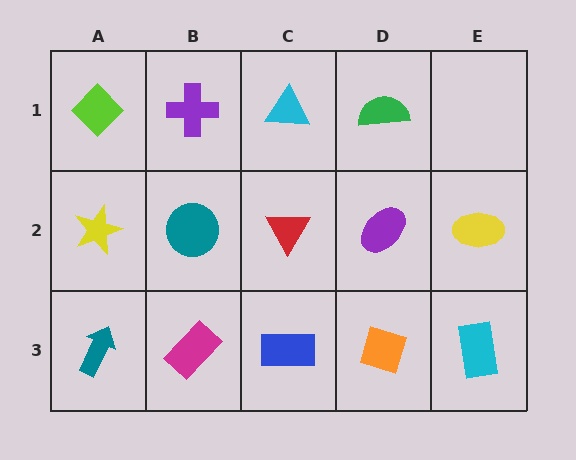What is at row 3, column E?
A cyan rectangle.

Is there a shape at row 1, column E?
No, that cell is empty.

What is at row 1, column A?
A lime diamond.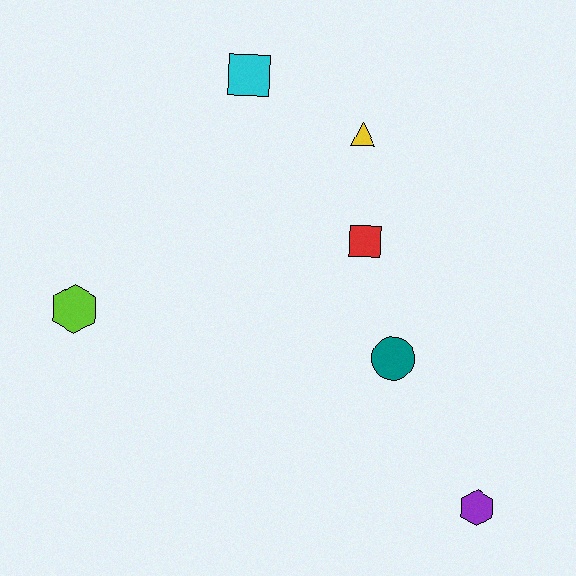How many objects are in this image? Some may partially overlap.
There are 6 objects.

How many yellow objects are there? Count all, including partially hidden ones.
There is 1 yellow object.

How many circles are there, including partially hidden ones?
There is 1 circle.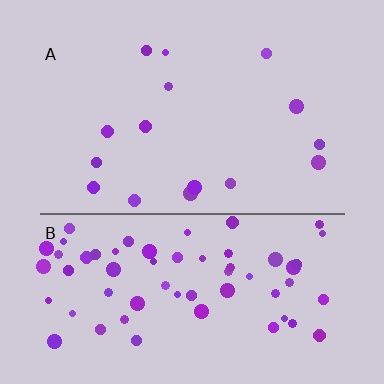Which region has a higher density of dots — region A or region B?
B (the bottom).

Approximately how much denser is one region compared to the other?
Approximately 4.1× — region B over region A.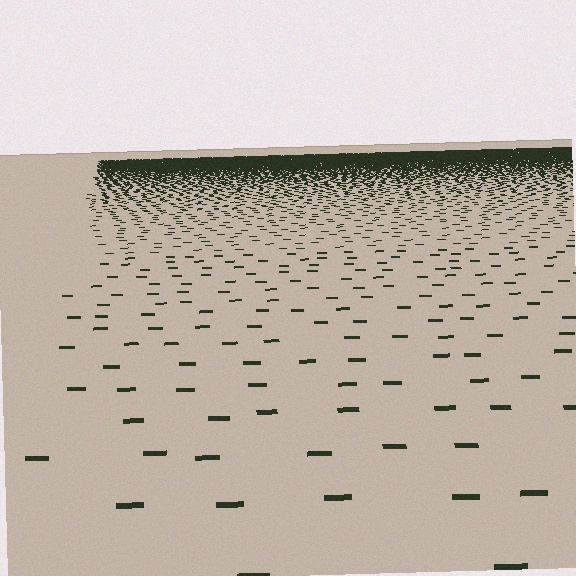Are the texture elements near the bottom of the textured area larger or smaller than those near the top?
Larger. Near the bottom, elements are closer to the viewer and appear at a bigger on-screen size.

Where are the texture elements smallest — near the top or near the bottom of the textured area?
Near the top.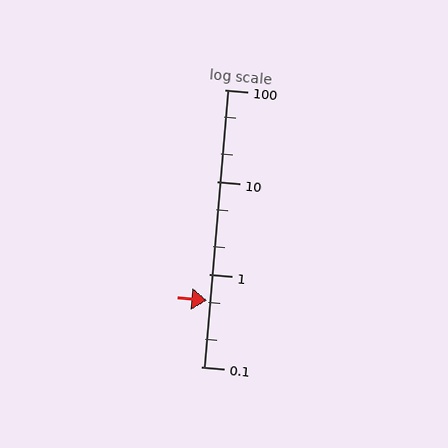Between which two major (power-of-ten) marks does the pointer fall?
The pointer is between 0.1 and 1.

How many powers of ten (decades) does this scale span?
The scale spans 3 decades, from 0.1 to 100.